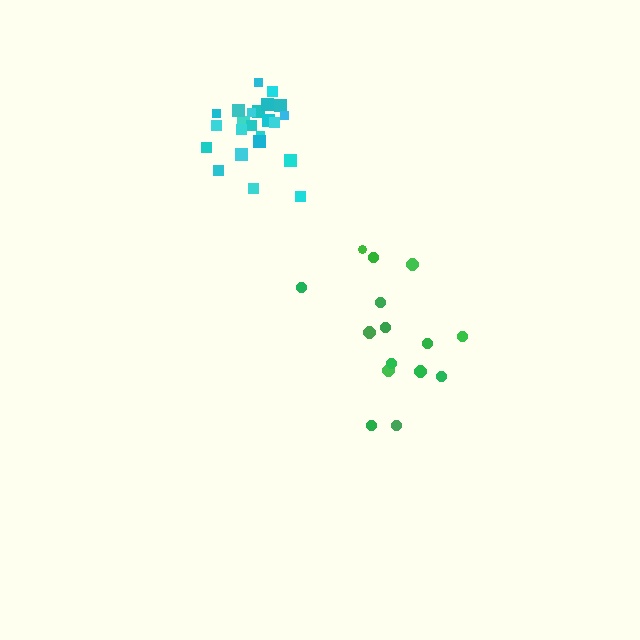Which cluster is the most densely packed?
Cyan.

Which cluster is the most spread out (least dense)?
Green.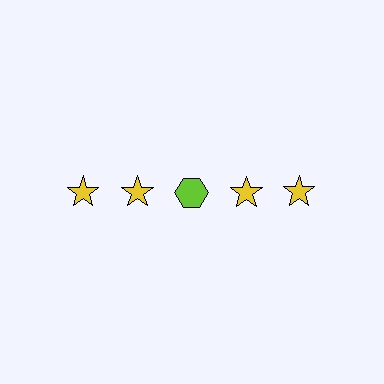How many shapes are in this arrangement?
There are 5 shapes arranged in a grid pattern.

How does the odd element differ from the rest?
It differs in both color (lime instead of yellow) and shape (hexagon instead of star).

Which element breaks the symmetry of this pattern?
The lime hexagon in the top row, center column breaks the symmetry. All other shapes are yellow stars.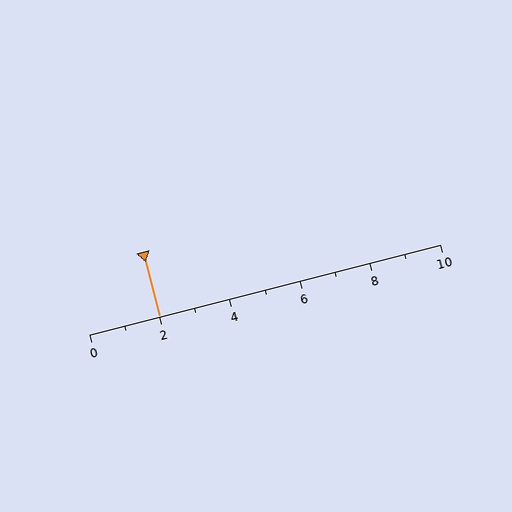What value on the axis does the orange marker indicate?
The marker indicates approximately 2.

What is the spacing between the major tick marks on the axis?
The major ticks are spaced 2 apart.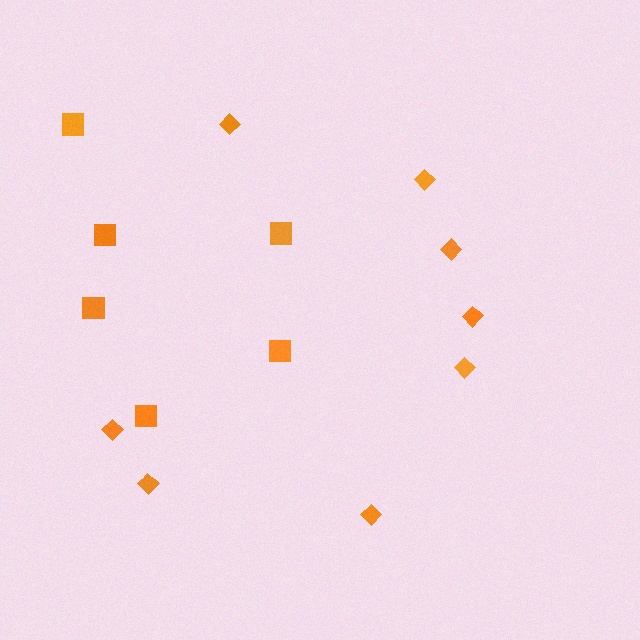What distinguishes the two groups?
There are 2 groups: one group of diamonds (8) and one group of squares (6).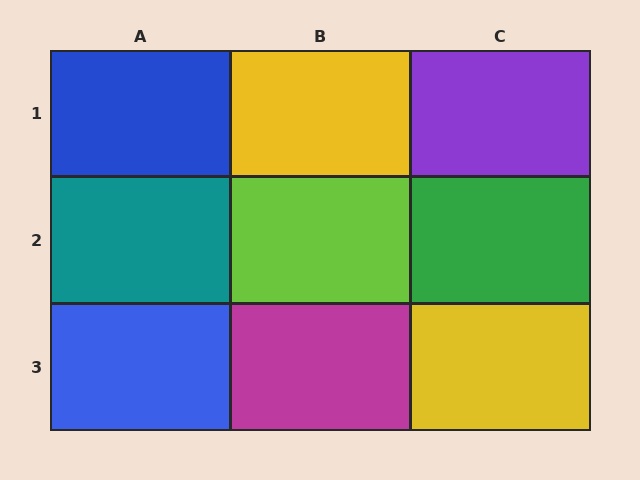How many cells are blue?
2 cells are blue.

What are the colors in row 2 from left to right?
Teal, lime, green.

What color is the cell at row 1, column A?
Blue.